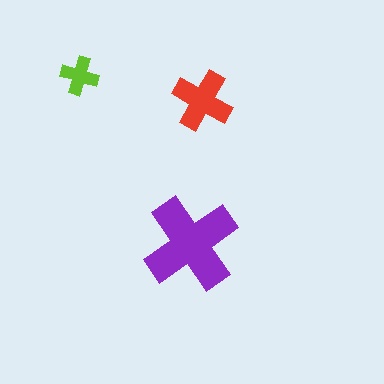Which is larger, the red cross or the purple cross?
The purple one.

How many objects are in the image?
There are 3 objects in the image.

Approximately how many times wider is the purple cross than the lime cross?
About 2.5 times wider.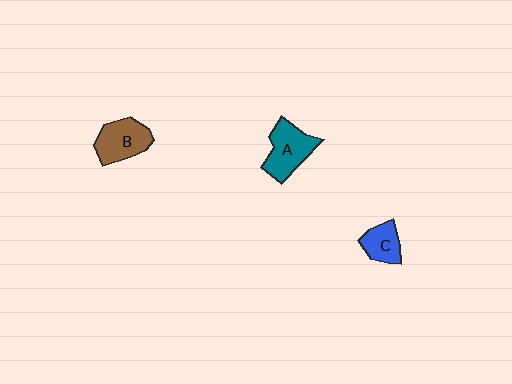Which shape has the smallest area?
Shape C (blue).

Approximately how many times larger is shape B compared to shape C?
Approximately 1.5 times.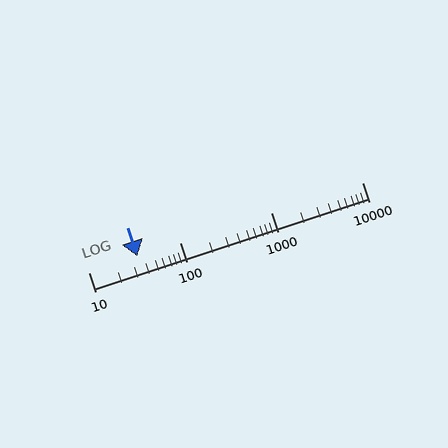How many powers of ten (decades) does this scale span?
The scale spans 3 decades, from 10 to 10000.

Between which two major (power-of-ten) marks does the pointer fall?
The pointer is between 10 and 100.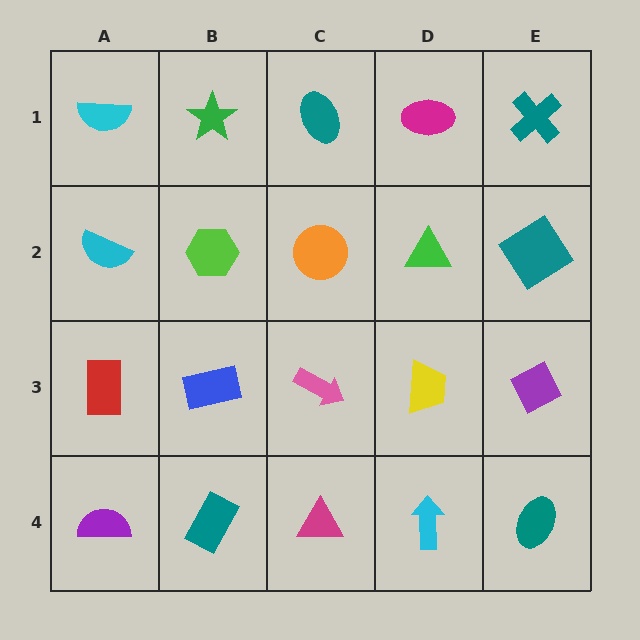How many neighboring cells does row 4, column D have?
3.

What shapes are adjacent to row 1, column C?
An orange circle (row 2, column C), a green star (row 1, column B), a magenta ellipse (row 1, column D).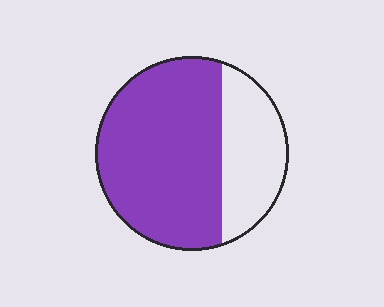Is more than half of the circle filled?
Yes.